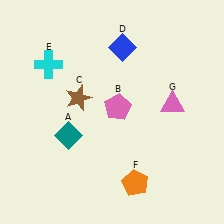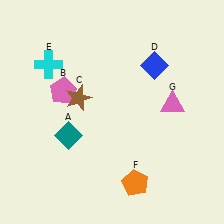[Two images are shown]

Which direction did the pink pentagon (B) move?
The pink pentagon (B) moved left.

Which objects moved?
The objects that moved are: the pink pentagon (B), the blue diamond (D).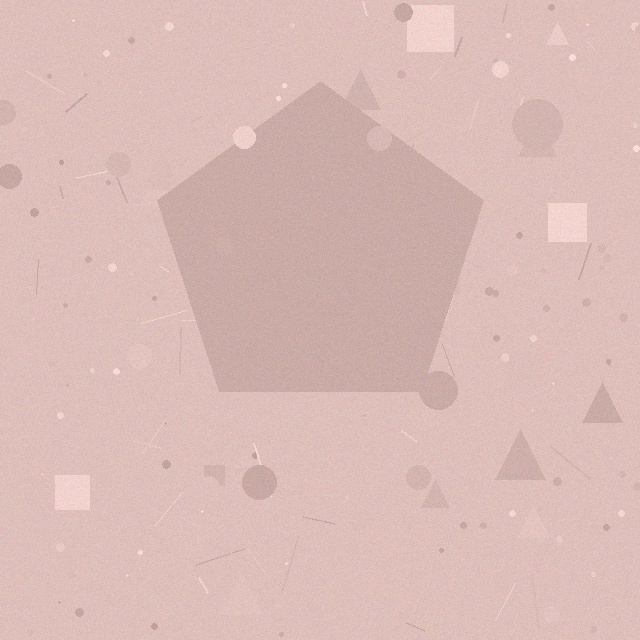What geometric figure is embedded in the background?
A pentagon is embedded in the background.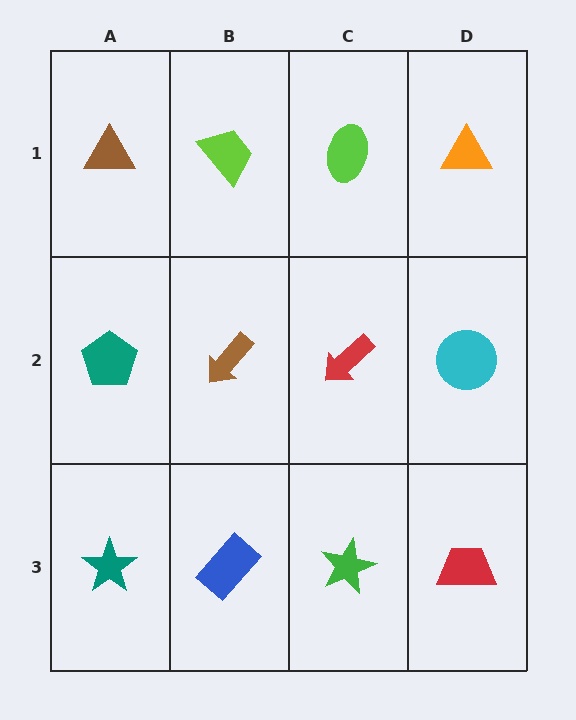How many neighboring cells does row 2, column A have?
3.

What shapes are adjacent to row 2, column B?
A lime trapezoid (row 1, column B), a blue rectangle (row 3, column B), a teal pentagon (row 2, column A), a red arrow (row 2, column C).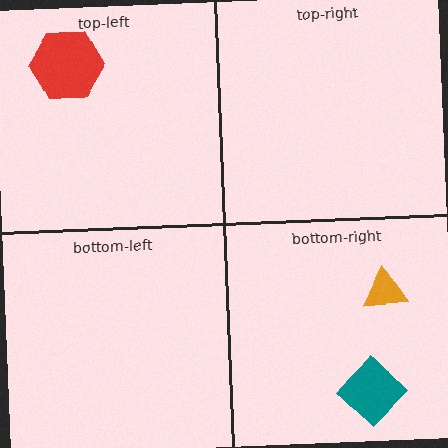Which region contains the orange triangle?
The bottom-right region.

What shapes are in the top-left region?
The red hexagon.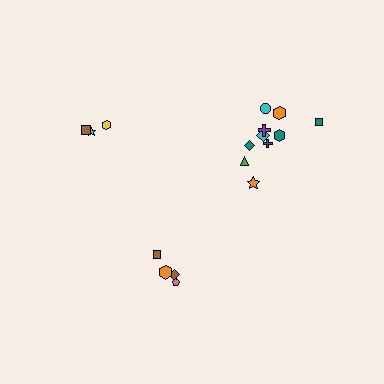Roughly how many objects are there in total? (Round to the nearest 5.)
Roughly 15 objects in total.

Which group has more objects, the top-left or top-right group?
The top-right group.